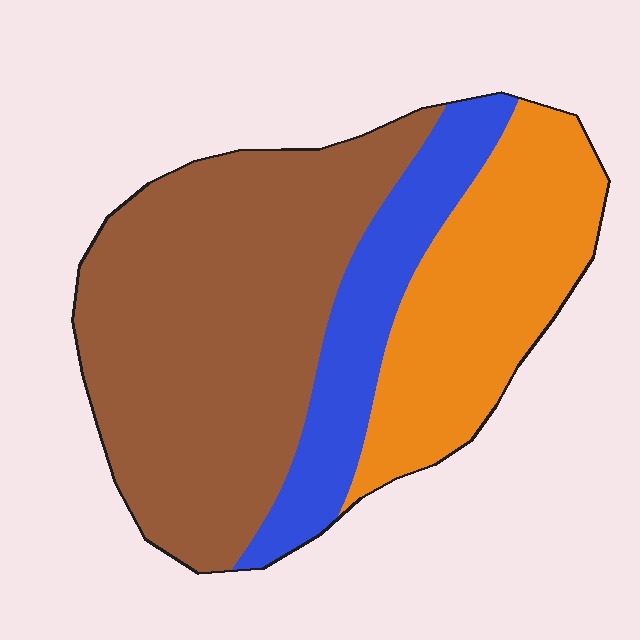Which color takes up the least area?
Blue, at roughly 20%.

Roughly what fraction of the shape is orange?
Orange covers roughly 30% of the shape.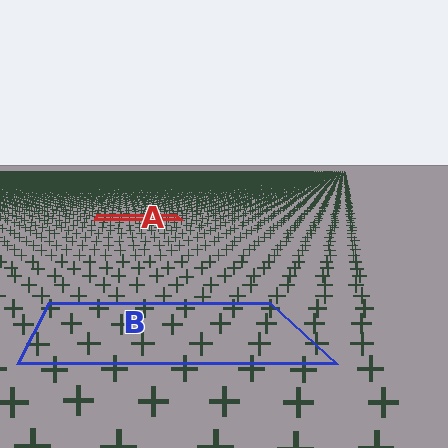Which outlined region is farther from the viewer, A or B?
Region A is farther from the viewer — the texture elements inside it appear smaller and more densely packed.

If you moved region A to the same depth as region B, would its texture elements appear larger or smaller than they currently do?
They would appear larger. At a closer depth, the same texture elements are projected at a bigger on-screen size.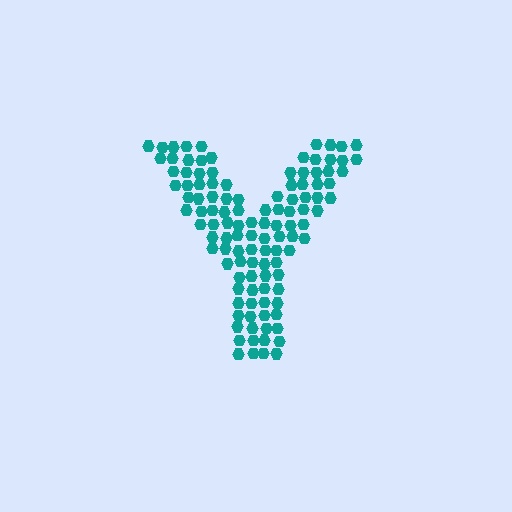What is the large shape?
The large shape is the letter Y.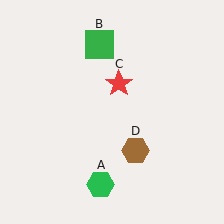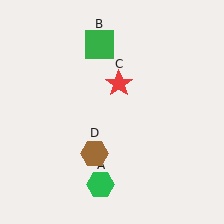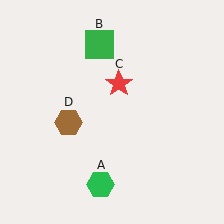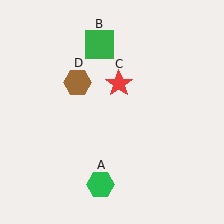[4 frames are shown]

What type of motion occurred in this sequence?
The brown hexagon (object D) rotated clockwise around the center of the scene.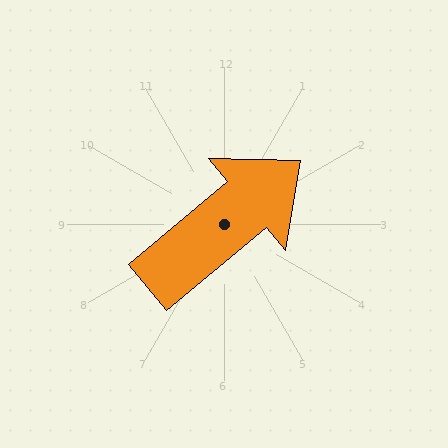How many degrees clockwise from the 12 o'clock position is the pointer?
Approximately 50 degrees.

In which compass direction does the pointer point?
Northeast.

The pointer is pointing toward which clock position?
Roughly 2 o'clock.